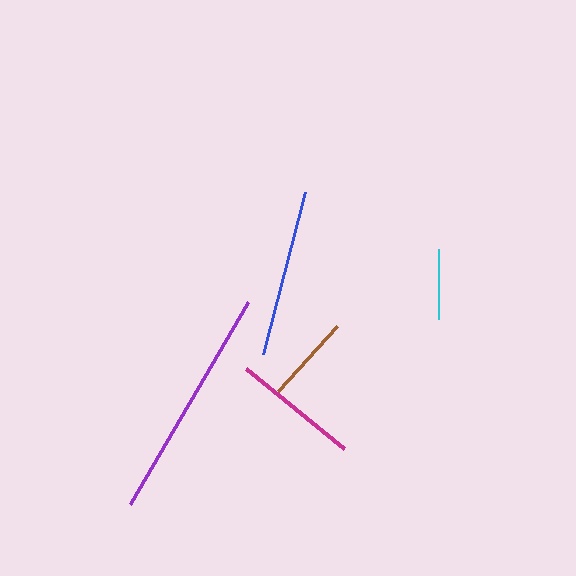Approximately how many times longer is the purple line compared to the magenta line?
The purple line is approximately 1.8 times the length of the magenta line.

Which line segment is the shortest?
The cyan line is the shortest at approximately 70 pixels.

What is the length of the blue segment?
The blue segment is approximately 168 pixels long.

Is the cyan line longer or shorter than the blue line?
The blue line is longer than the cyan line.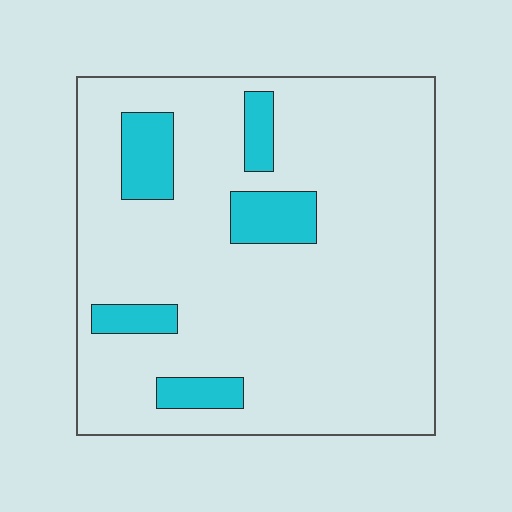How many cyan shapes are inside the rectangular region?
5.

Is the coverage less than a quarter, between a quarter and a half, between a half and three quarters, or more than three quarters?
Less than a quarter.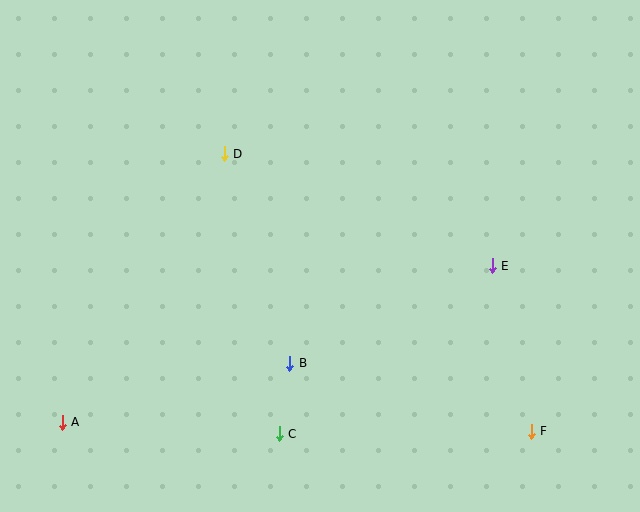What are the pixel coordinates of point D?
Point D is at (224, 154).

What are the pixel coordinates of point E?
Point E is at (492, 266).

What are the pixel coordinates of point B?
Point B is at (290, 363).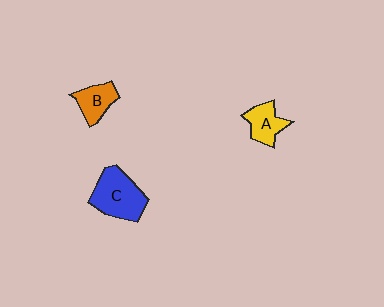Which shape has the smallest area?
Shape B (orange).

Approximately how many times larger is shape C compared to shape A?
Approximately 1.7 times.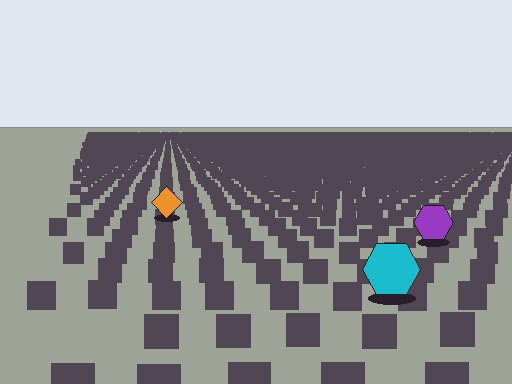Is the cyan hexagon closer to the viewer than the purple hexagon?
Yes. The cyan hexagon is closer — you can tell from the texture gradient: the ground texture is coarser near it.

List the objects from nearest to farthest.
From nearest to farthest: the cyan hexagon, the purple hexagon, the orange diamond.